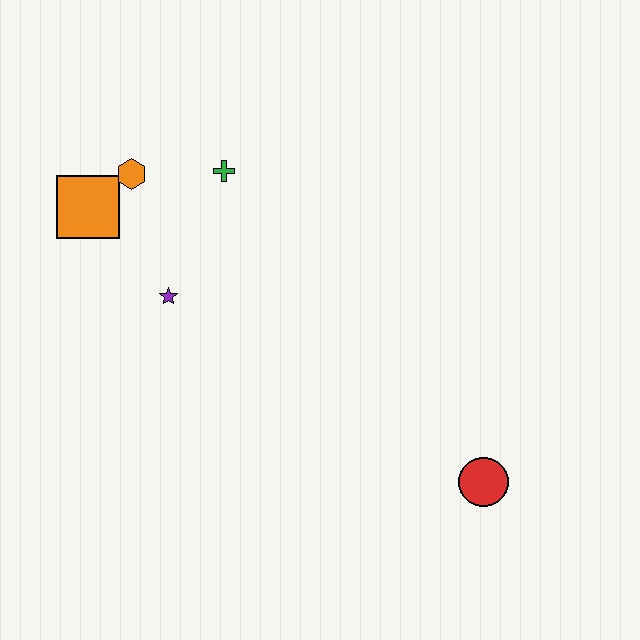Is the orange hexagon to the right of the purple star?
No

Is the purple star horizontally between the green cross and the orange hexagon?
Yes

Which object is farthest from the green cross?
The red circle is farthest from the green cross.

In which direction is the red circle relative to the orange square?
The red circle is to the right of the orange square.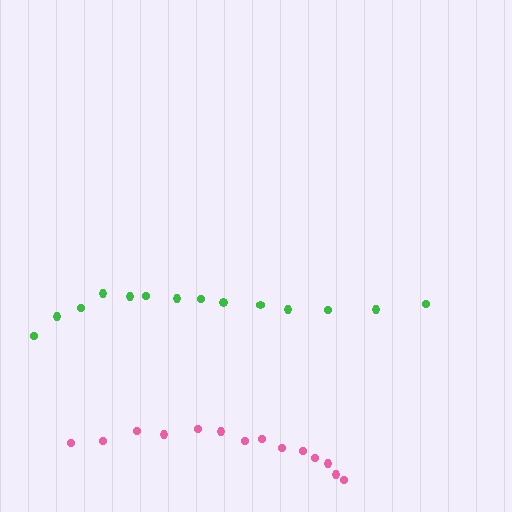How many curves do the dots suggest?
There are 2 distinct paths.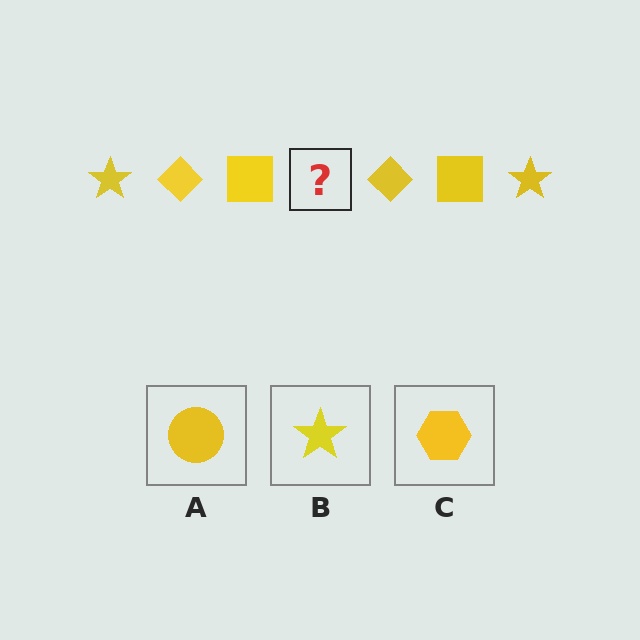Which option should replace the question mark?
Option B.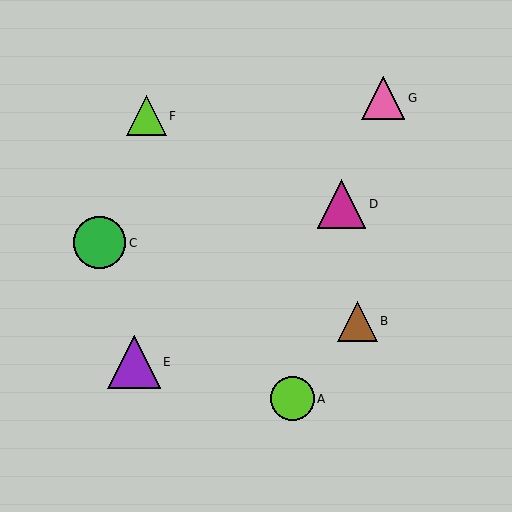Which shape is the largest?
The green circle (labeled C) is the largest.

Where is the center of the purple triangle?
The center of the purple triangle is at (134, 362).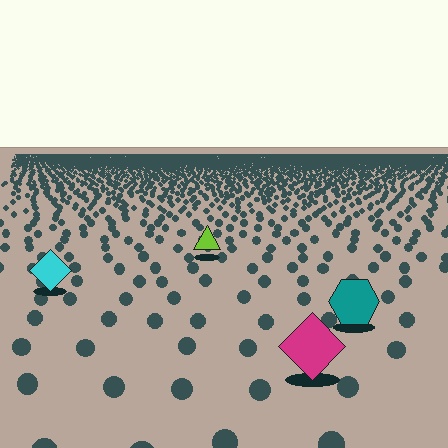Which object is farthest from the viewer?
The lime triangle is farthest from the viewer. It appears smaller and the ground texture around it is denser.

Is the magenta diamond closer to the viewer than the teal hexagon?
Yes. The magenta diamond is closer — you can tell from the texture gradient: the ground texture is coarser near it.